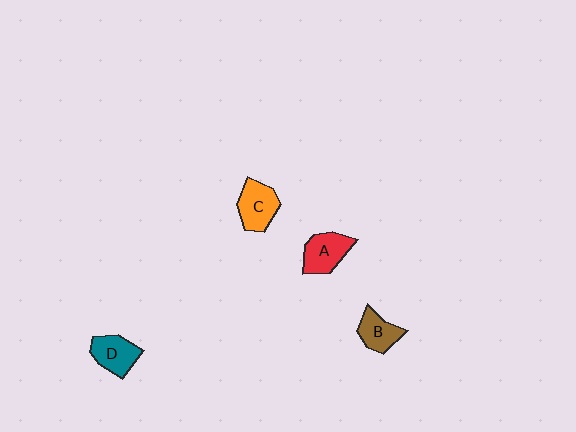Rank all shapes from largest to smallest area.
From largest to smallest: C (orange), A (red), D (teal), B (brown).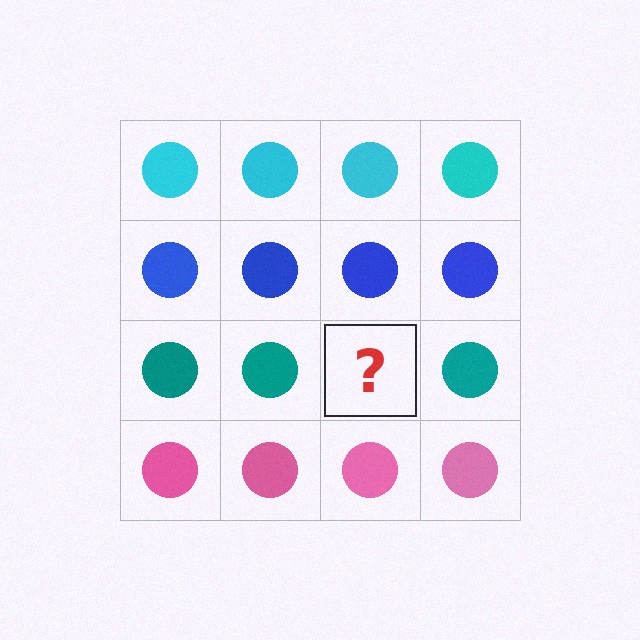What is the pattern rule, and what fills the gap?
The rule is that each row has a consistent color. The gap should be filled with a teal circle.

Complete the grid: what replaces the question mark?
The question mark should be replaced with a teal circle.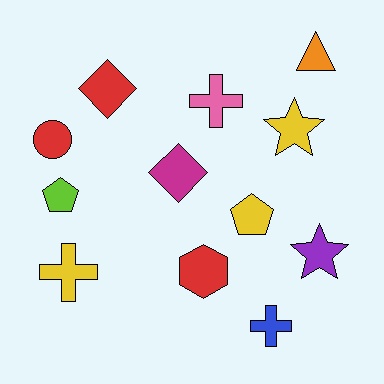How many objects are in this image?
There are 12 objects.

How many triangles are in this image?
There is 1 triangle.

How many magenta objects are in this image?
There is 1 magenta object.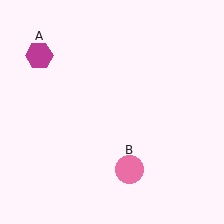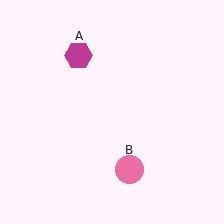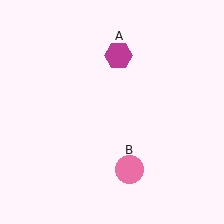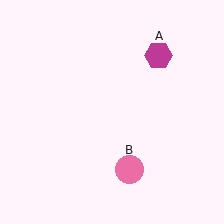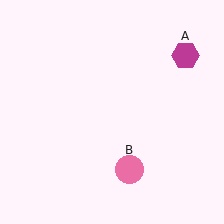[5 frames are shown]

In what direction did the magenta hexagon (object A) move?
The magenta hexagon (object A) moved right.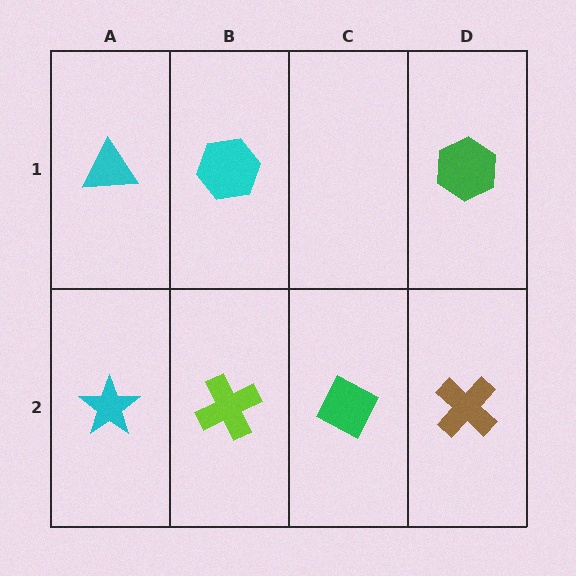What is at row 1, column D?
A green hexagon.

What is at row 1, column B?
A cyan hexagon.